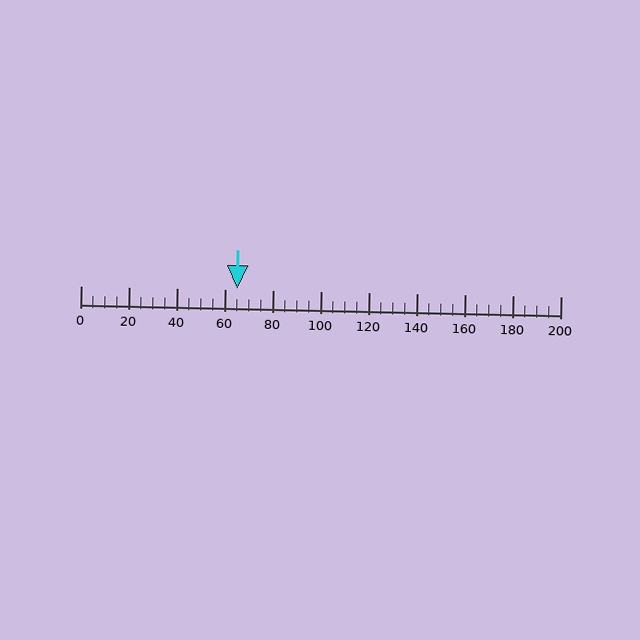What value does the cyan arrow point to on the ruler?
The cyan arrow points to approximately 65.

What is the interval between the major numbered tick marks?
The major tick marks are spaced 20 units apart.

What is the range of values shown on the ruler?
The ruler shows values from 0 to 200.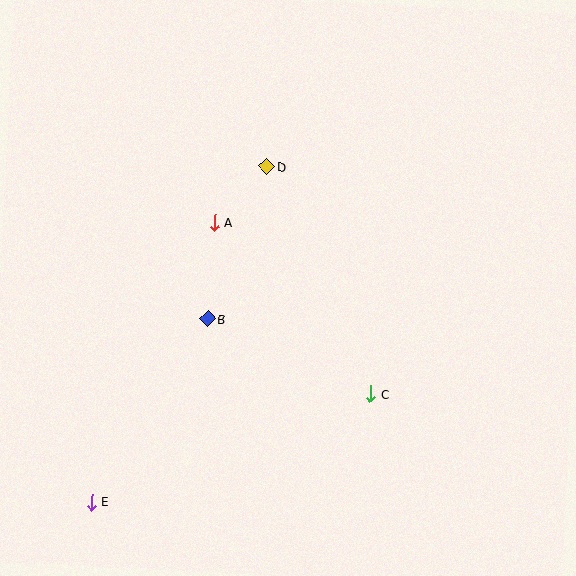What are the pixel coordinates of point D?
Point D is at (267, 166).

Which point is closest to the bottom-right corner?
Point C is closest to the bottom-right corner.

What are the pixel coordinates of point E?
Point E is at (91, 502).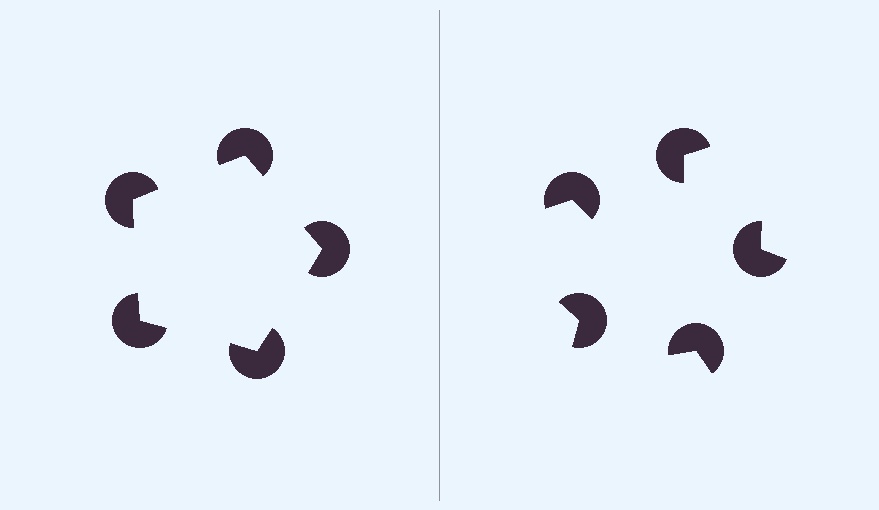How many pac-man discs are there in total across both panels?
10 — 5 on each side.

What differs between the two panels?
The pac-man discs are positioned identically on both sides; only the wedge orientations differ. On the left they align to a pentagon; on the right they are misaligned.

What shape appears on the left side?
An illusory pentagon.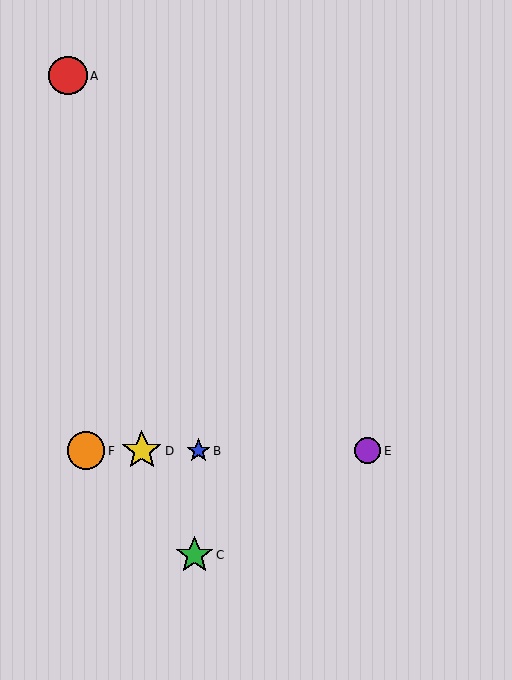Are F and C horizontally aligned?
No, F is at y≈451 and C is at y≈555.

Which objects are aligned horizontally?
Objects B, D, E, F are aligned horizontally.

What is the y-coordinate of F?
Object F is at y≈451.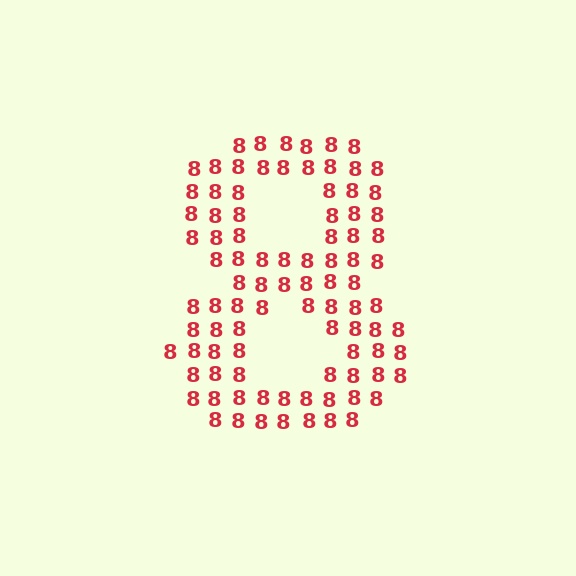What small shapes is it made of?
It is made of small digit 8's.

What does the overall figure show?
The overall figure shows the digit 8.